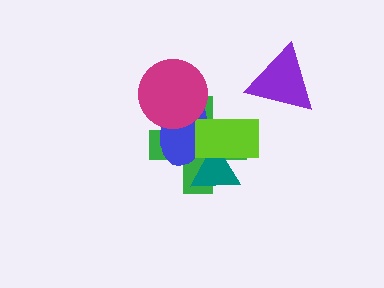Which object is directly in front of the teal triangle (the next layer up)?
The blue ellipse is directly in front of the teal triangle.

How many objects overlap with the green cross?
4 objects overlap with the green cross.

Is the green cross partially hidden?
Yes, it is partially covered by another shape.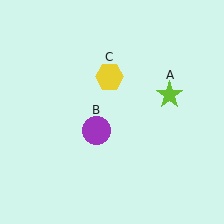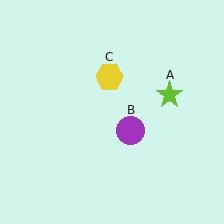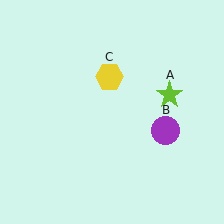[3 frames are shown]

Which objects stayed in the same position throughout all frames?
Lime star (object A) and yellow hexagon (object C) remained stationary.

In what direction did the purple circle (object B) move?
The purple circle (object B) moved right.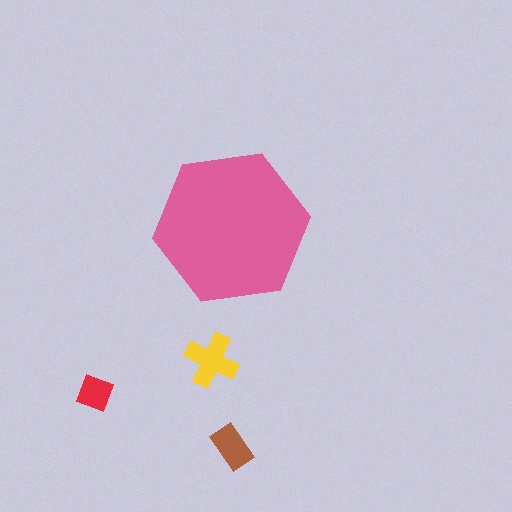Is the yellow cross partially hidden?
No, the yellow cross is fully visible.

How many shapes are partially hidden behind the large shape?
0 shapes are partially hidden.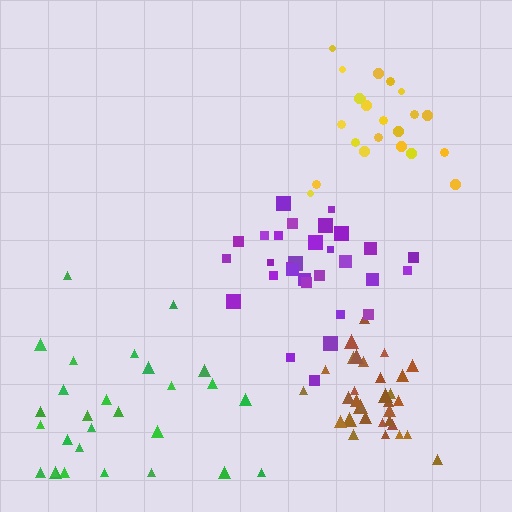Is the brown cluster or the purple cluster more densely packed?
Brown.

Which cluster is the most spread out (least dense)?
Green.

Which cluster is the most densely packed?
Brown.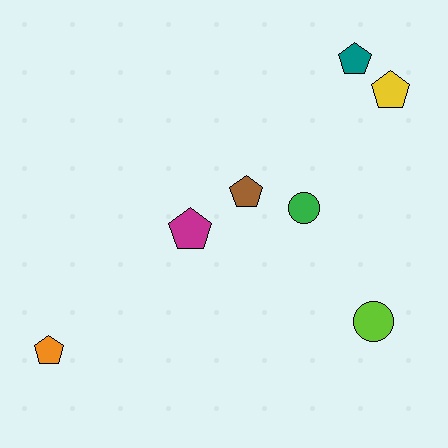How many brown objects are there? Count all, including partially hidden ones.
There is 1 brown object.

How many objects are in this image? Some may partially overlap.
There are 7 objects.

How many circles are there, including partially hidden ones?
There are 2 circles.